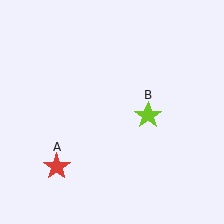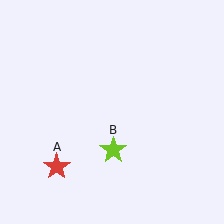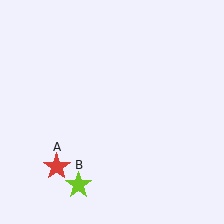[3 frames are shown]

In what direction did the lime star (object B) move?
The lime star (object B) moved down and to the left.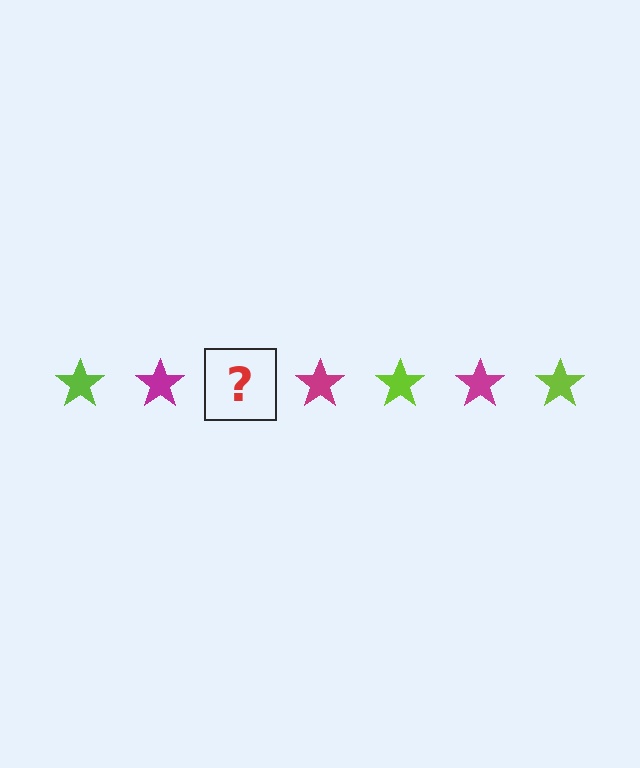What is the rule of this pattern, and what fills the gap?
The rule is that the pattern cycles through lime, magenta stars. The gap should be filled with a lime star.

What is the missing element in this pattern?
The missing element is a lime star.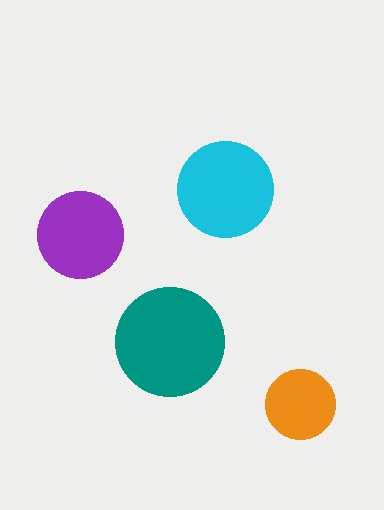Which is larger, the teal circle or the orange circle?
The teal one.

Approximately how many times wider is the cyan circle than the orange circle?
About 1.5 times wider.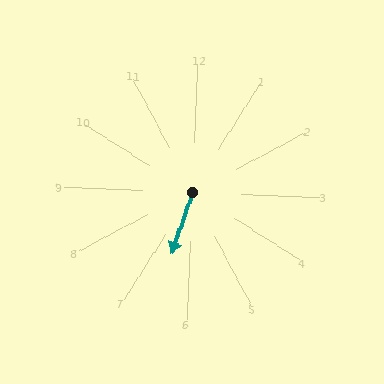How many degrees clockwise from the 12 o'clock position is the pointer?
Approximately 196 degrees.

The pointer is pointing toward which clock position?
Roughly 7 o'clock.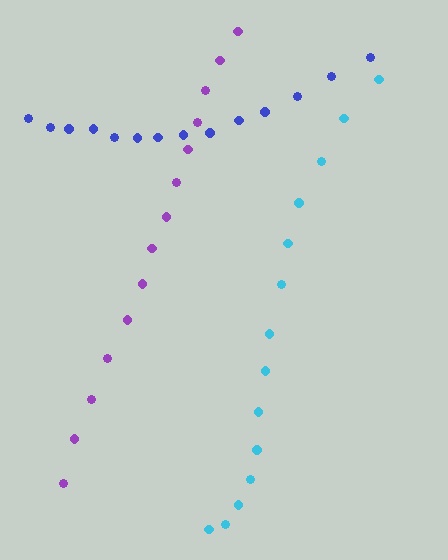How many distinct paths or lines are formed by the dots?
There are 3 distinct paths.